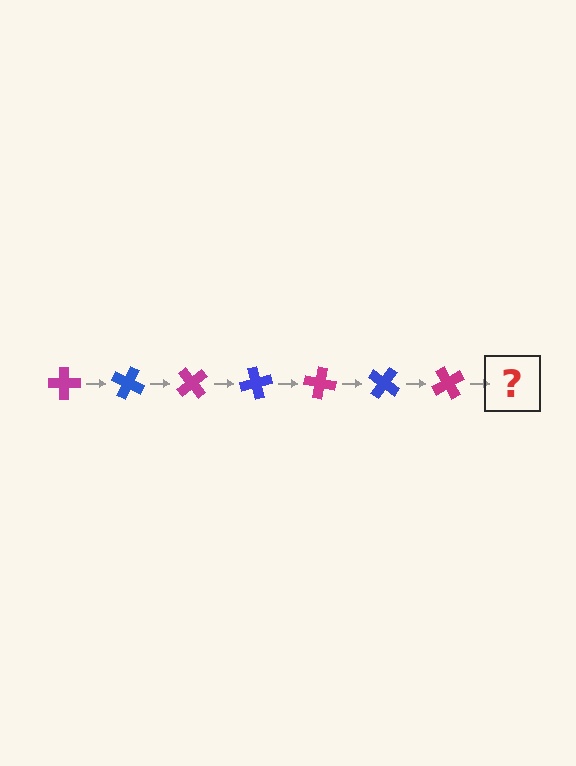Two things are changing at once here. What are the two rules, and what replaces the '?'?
The two rules are that it rotates 25 degrees each step and the color cycles through magenta and blue. The '?' should be a blue cross, rotated 175 degrees from the start.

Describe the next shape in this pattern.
It should be a blue cross, rotated 175 degrees from the start.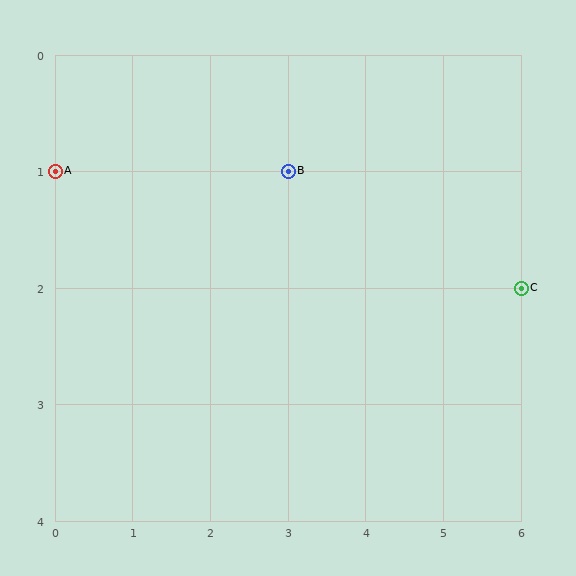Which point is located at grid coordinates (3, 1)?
Point B is at (3, 1).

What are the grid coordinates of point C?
Point C is at grid coordinates (6, 2).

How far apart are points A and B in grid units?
Points A and B are 3 columns apart.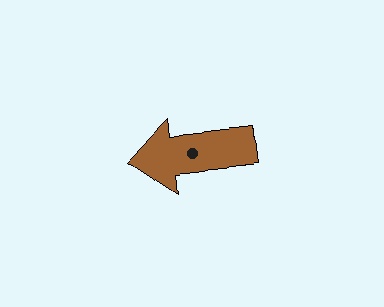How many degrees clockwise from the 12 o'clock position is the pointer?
Approximately 264 degrees.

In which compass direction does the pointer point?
West.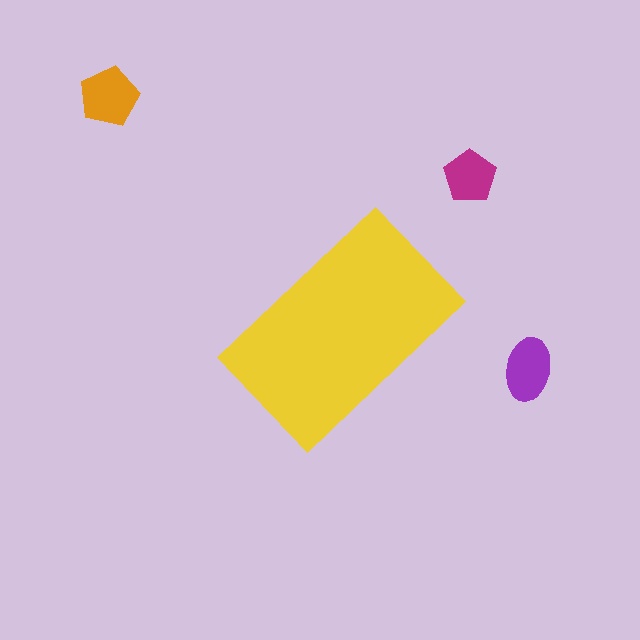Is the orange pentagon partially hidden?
No, the orange pentagon is fully visible.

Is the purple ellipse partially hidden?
No, the purple ellipse is fully visible.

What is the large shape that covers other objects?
A yellow rectangle.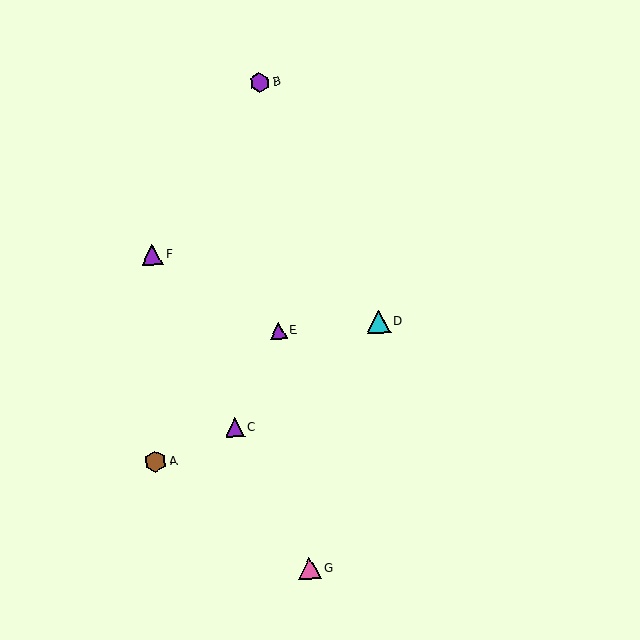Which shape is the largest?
The cyan triangle (labeled D) is the largest.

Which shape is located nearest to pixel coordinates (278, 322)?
The purple triangle (labeled E) at (279, 331) is nearest to that location.